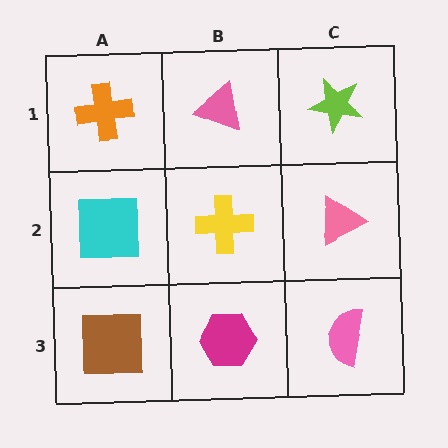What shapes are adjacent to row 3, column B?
A yellow cross (row 2, column B), a brown square (row 3, column A), a pink semicircle (row 3, column C).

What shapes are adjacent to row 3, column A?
A cyan square (row 2, column A), a magenta hexagon (row 3, column B).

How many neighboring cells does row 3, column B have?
3.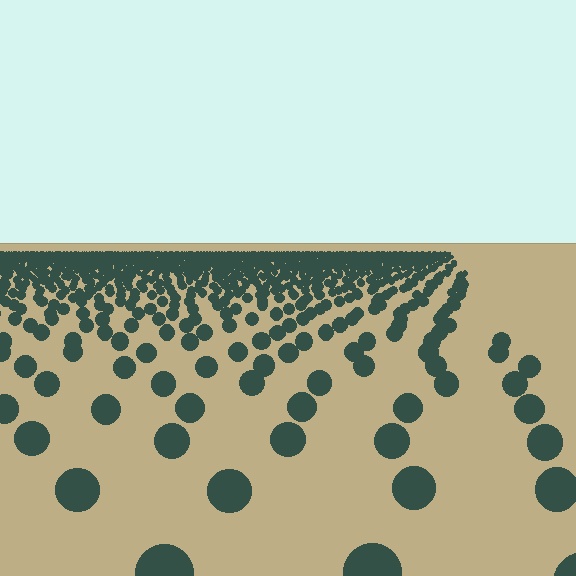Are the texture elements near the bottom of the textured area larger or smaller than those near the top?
Larger. Near the bottom, elements are closer to the viewer and appear at a bigger on-screen size.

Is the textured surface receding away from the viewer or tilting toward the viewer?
The surface is receding away from the viewer. Texture elements get smaller and denser toward the top.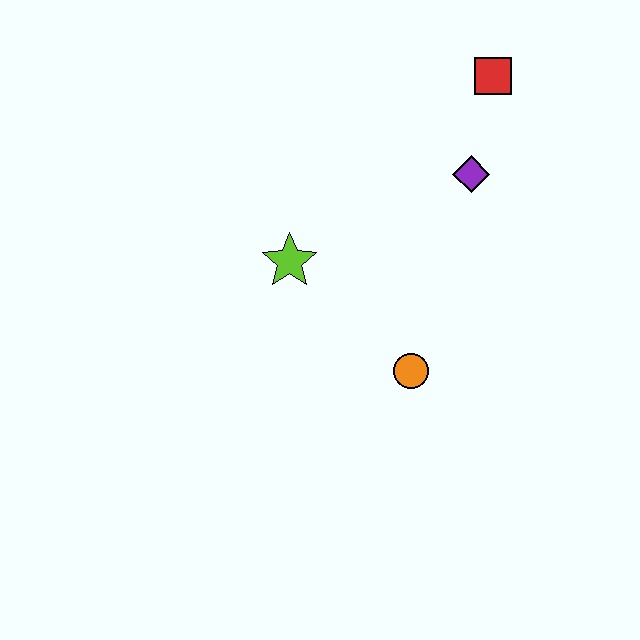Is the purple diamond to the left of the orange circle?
No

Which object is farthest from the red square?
The orange circle is farthest from the red square.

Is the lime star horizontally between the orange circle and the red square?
No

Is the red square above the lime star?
Yes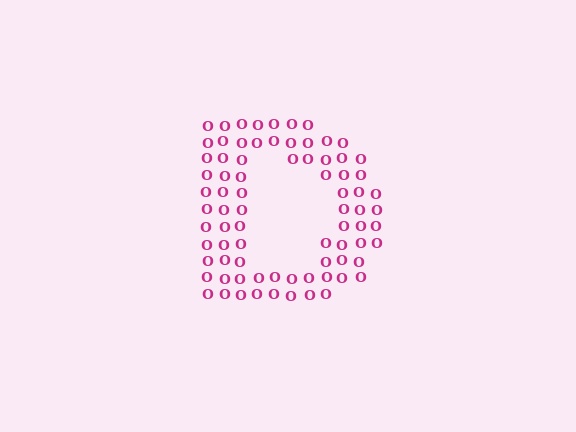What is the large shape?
The large shape is the letter D.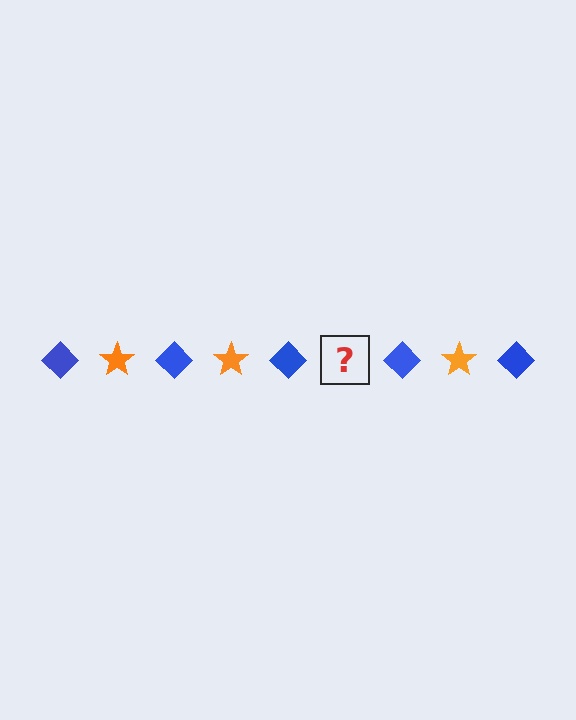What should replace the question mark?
The question mark should be replaced with an orange star.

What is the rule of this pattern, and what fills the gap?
The rule is that the pattern alternates between blue diamond and orange star. The gap should be filled with an orange star.